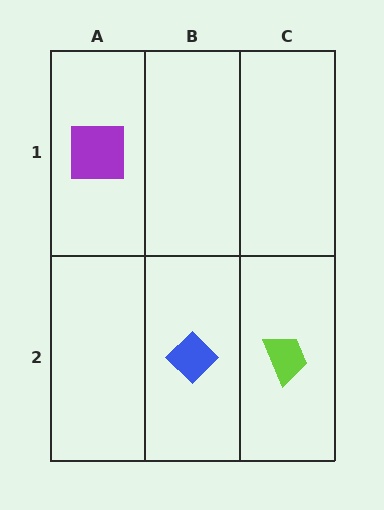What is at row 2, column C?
A lime trapezoid.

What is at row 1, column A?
A purple square.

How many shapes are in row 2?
2 shapes.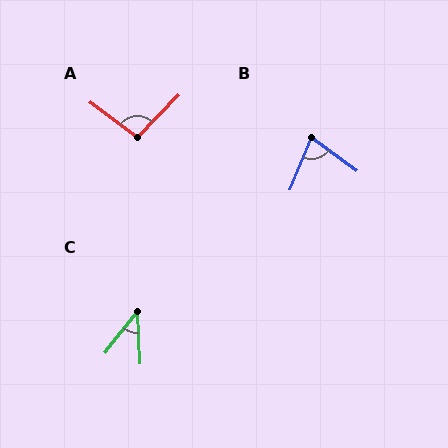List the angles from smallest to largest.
C (41°), B (76°), A (97°).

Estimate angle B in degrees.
Approximately 76 degrees.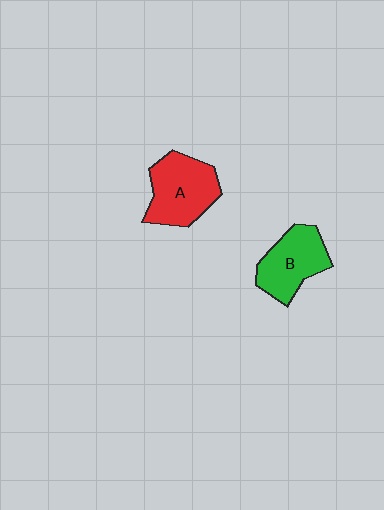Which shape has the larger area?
Shape A (red).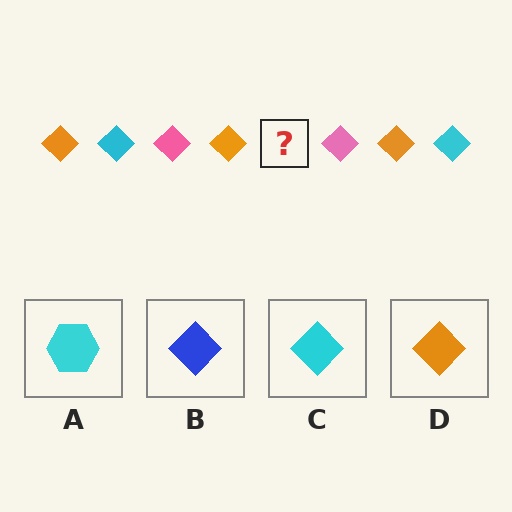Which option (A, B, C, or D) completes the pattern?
C.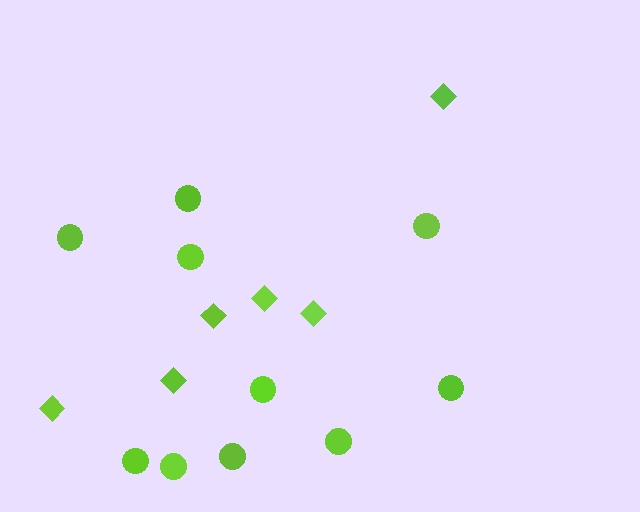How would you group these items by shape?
There are 2 groups: one group of circles (10) and one group of diamonds (6).